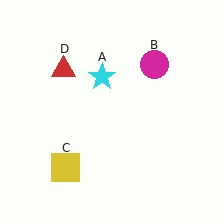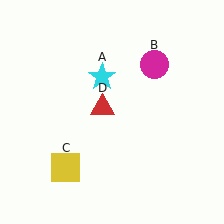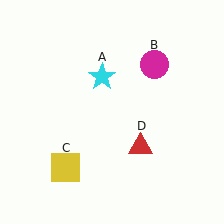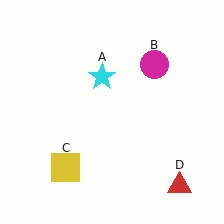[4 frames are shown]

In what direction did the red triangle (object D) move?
The red triangle (object D) moved down and to the right.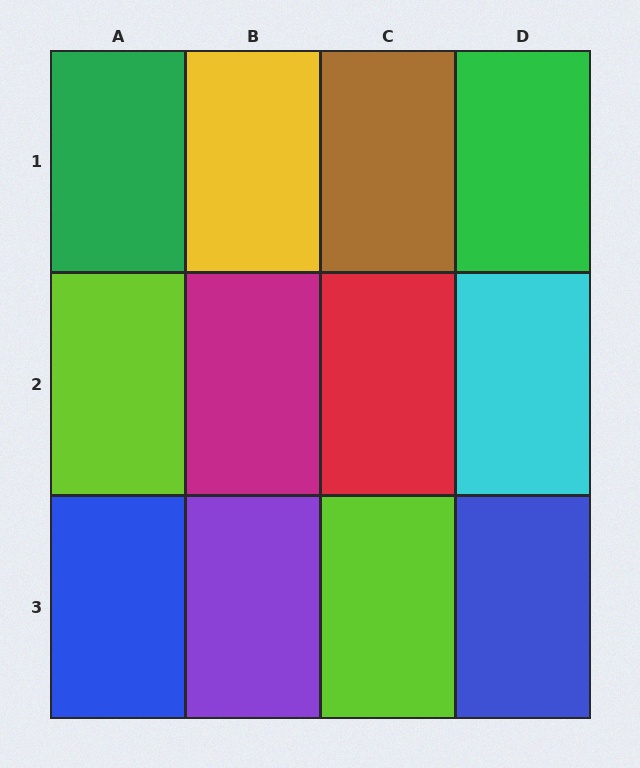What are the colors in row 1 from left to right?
Green, yellow, brown, green.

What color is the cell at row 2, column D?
Cyan.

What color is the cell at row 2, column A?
Lime.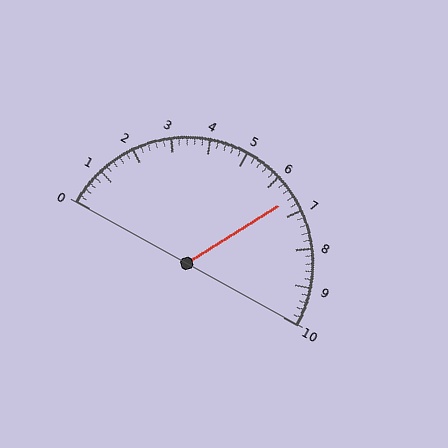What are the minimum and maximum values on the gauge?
The gauge ranges from 0 to 10.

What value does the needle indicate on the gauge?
The needle indicates approximately 6.6.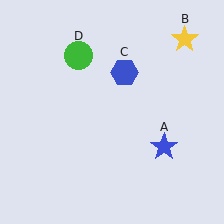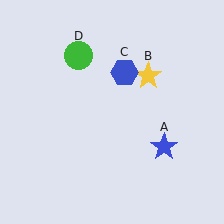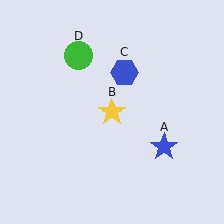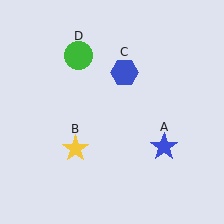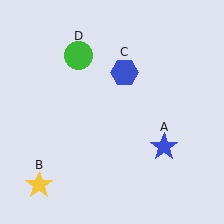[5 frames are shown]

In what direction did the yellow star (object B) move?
The yellow star (object B) moved down and to the left.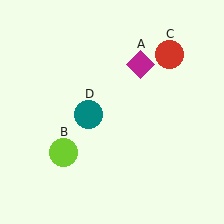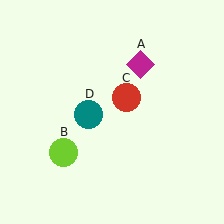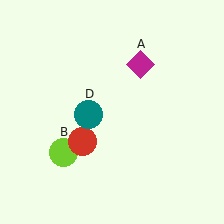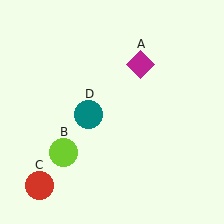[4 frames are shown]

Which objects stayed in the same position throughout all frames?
Magenta diamond (object A) and lime circle (object B) and teal circle (object D) remained stationary.